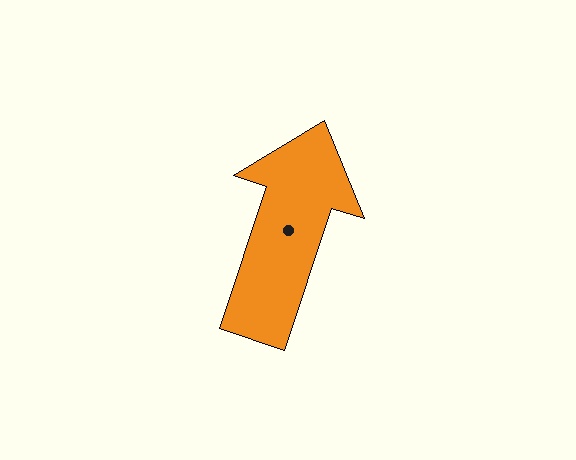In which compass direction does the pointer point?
North.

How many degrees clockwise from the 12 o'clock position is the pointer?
Approximately 18 degrees.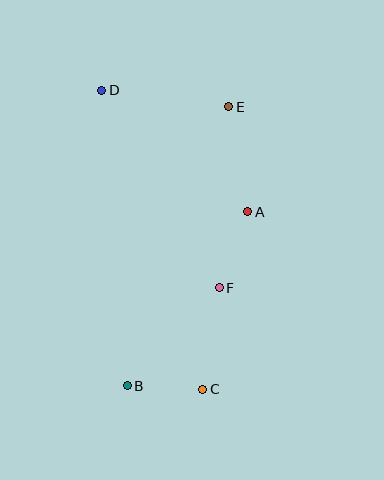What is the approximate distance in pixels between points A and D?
The distance between A and D is approximately 190 pixels.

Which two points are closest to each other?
Points B and C are closest to each other.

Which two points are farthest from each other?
Points C and D are farthest from each other.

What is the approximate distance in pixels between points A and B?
The distance between A and B is approximately 211 pixels.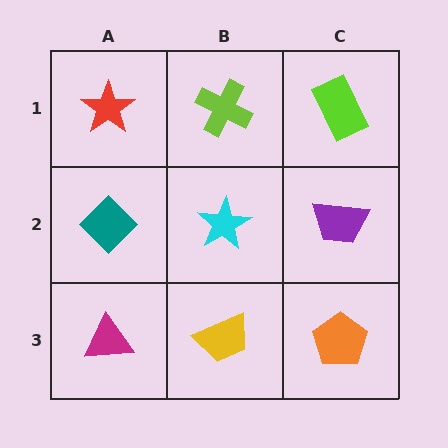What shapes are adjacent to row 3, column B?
A cyan star (row 2, column B), a magenta triangle (row 3, column A), an orange pentagon (row 3, column C).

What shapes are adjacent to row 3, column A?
A teal diamond (row 2, column A), a yellow trapezoid (row 3, column B).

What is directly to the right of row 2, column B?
A purple trapezoid.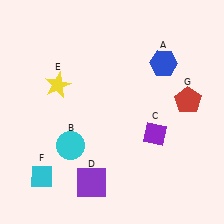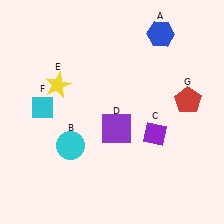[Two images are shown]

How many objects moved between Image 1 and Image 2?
3 objects moved between the two images.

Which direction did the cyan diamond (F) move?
The cyan diamond (F) moved up.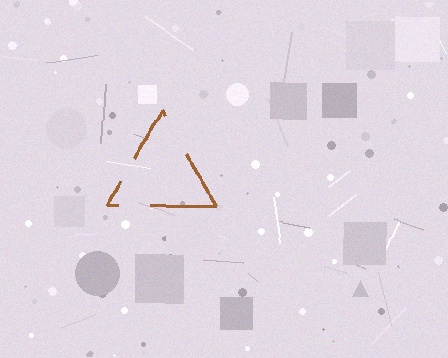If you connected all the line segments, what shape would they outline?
They would outline a triangle.